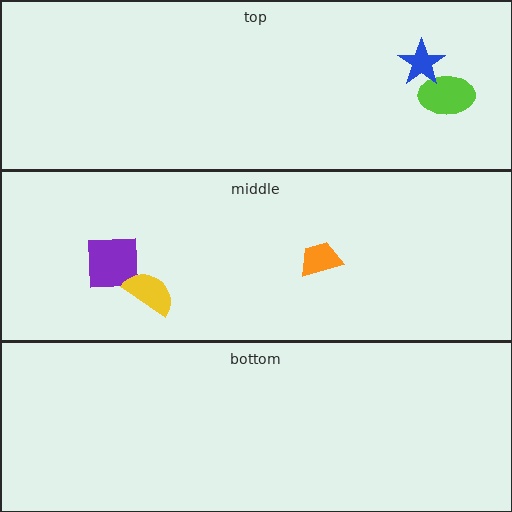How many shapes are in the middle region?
3.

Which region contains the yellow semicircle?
The middle region.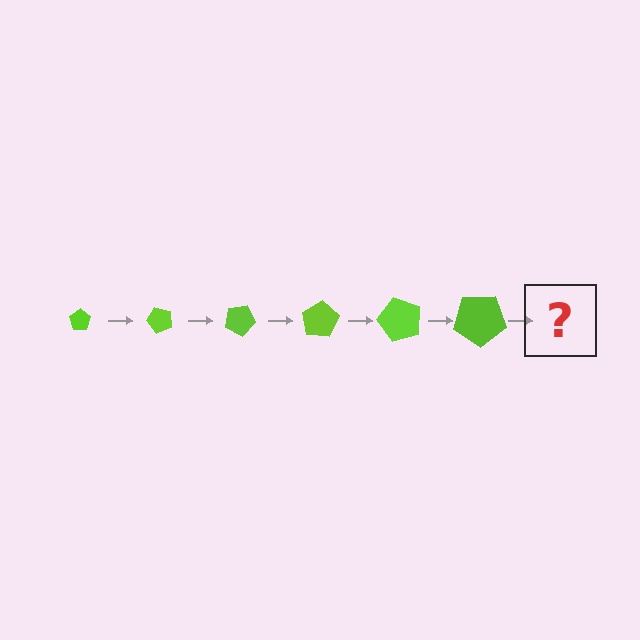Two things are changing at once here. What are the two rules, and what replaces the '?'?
The two rules are that the pentagon grows larger each step and it rotates 50 degrees each step. The '?' should be a pentagon, larger than the previous one and rotated 300 degrees from the start.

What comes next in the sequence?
The next element should be a pentagon, larger than the previous one and rotated 300 degrees from the start.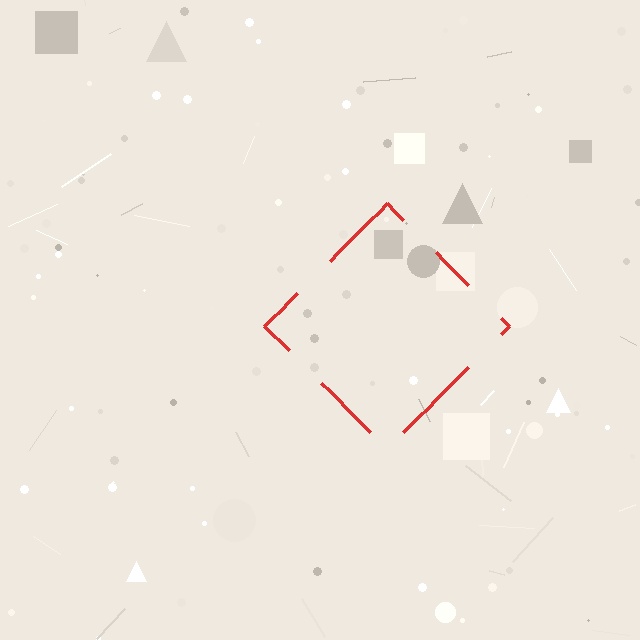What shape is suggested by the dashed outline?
The dashed outline suggests a diamond.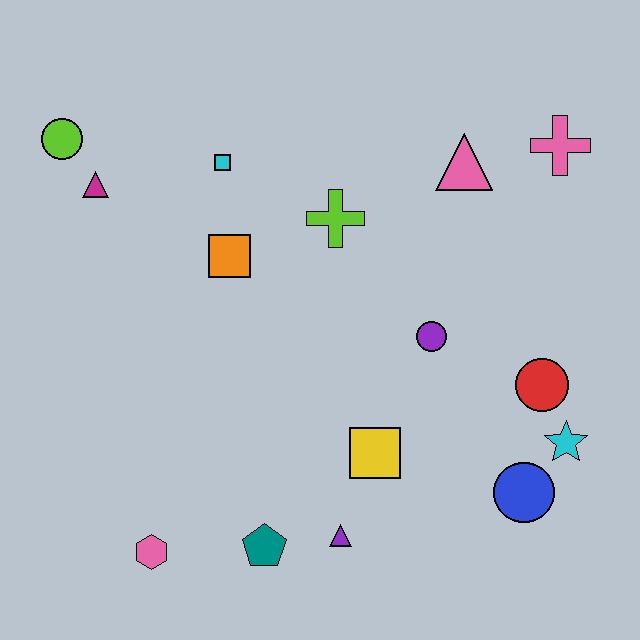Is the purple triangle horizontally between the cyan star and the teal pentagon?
Yes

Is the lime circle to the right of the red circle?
No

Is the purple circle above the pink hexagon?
Yes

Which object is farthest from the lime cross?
The pink hexagon is farthest from the lime cross.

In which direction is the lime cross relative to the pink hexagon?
The lime cross is above the pink hexagon.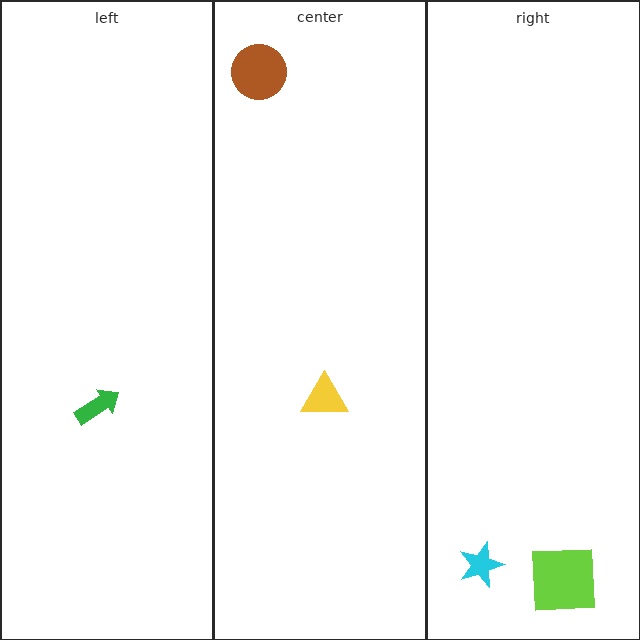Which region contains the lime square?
The right region.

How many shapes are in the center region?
2.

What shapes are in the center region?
The brown circle, the yellow triangle.